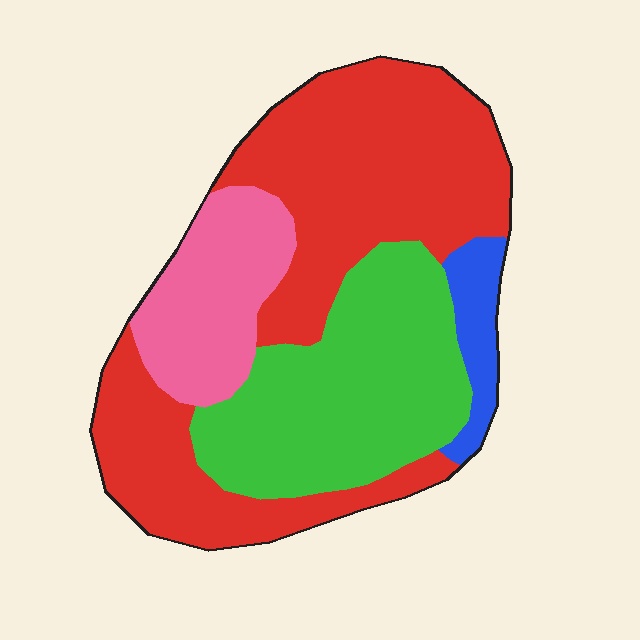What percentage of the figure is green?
Green covers 30% of the figure.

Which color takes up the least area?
Blue, at roughly 5%.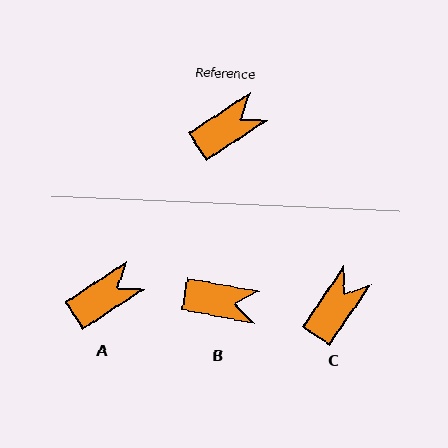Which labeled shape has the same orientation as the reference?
A.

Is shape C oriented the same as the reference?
No, it is off by about 23 degrees.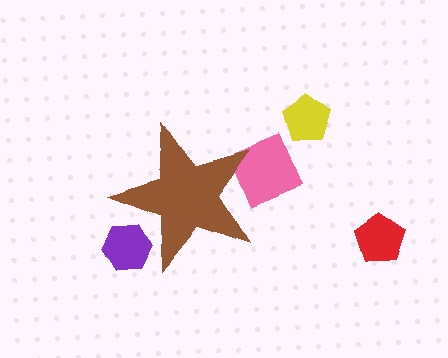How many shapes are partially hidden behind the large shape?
2 shapes are partially hidden.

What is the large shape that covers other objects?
A brown star.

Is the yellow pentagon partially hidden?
No, the yellow pentagon is fully visible.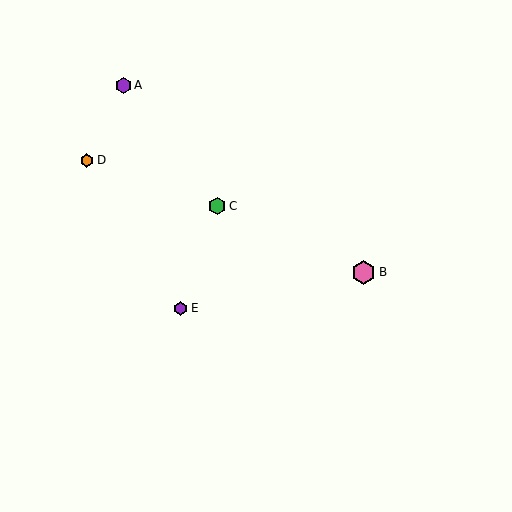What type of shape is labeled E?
Shape E is a purple hexagon.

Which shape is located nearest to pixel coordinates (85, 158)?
The orange hexagon (labeled D) at (87, 160) is nearest to that location.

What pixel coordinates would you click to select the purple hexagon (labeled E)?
Click at (181, 308) to select the purple hexagon E.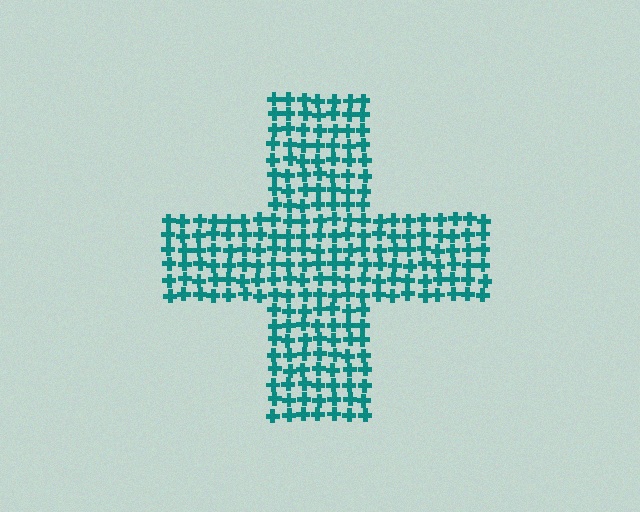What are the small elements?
The small elements are crosses.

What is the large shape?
The large shape is a cross.